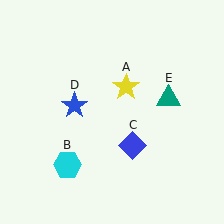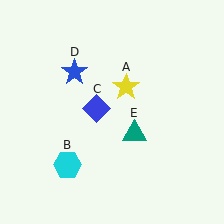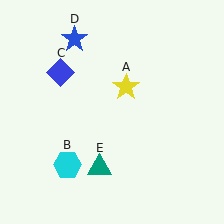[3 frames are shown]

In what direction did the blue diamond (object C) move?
The blue diamond (object C) moved up and to the left.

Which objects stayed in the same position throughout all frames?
Yellow star (object A) and cyan hexagon (object B) remained stationary.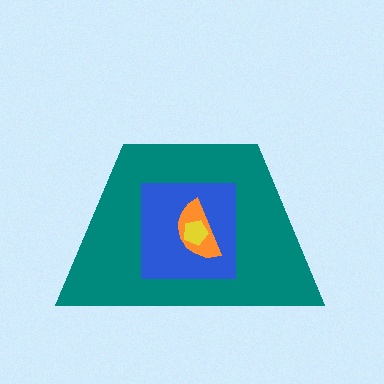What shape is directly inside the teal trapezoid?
The blue square.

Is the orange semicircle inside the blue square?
Yes.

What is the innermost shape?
The yellow pentagon.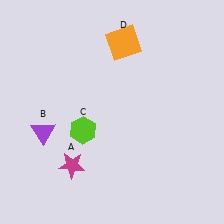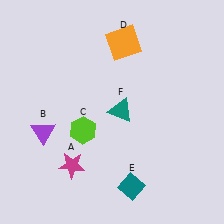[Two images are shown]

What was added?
A teal diamond (E), a teal triangle (F) were added in Image 2.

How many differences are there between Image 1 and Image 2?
There are 2 differences between the two images.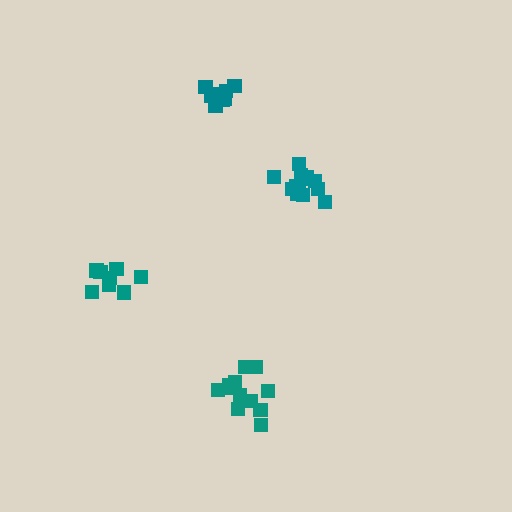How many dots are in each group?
Group 1: 9 dots, Group 2: 8 dots, Group 3: 13 dots, Group 4: 12 dots (42 total).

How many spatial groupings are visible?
There are 4 spatial groupings.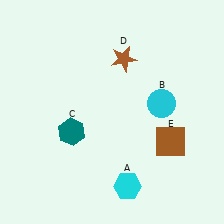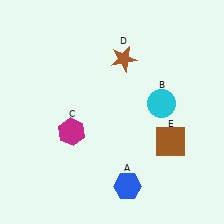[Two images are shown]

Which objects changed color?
A changed from cyan to blue. C changed from teal to magenta.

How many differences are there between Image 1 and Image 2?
There are 2 differences between the two images.